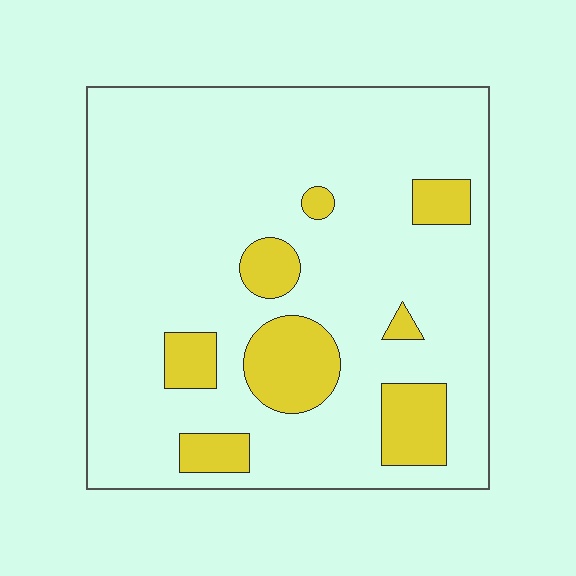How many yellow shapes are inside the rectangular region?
8.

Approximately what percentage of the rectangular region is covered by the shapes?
Approximately 15%.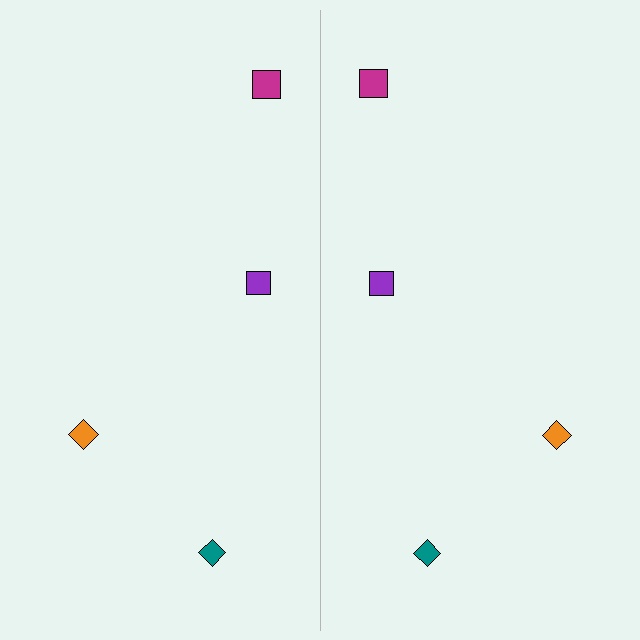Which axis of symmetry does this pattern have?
The pattern has a vertical axis of symmetry running through the center of the image.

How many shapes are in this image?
There are 8 shapes in this image.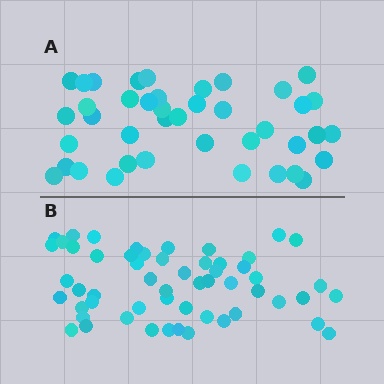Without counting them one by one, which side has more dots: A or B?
Region B (the bottom region) has more dots.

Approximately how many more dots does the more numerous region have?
Region B has approximately 15 more dots than region A.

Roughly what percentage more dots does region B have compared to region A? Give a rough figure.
About 35% more.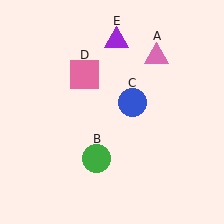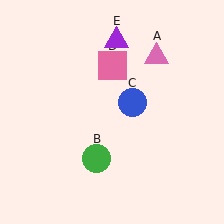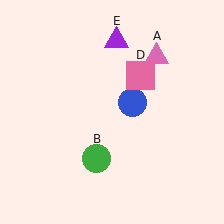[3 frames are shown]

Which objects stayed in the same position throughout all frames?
Pink triangle (object A) and green circle (object B) and blue circle (object C) and purple triangle (object E) remained stationary.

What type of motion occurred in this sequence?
The pink square (object D) rotated clockwise around the center of the scene.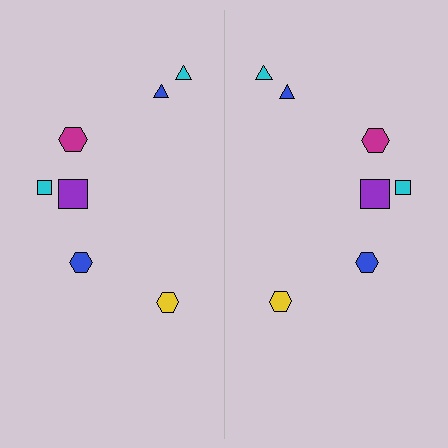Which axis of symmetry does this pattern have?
The pattern has a vertical axis of symmetry running through the center of the image.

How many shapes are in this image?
There are 14 shapes in this image.